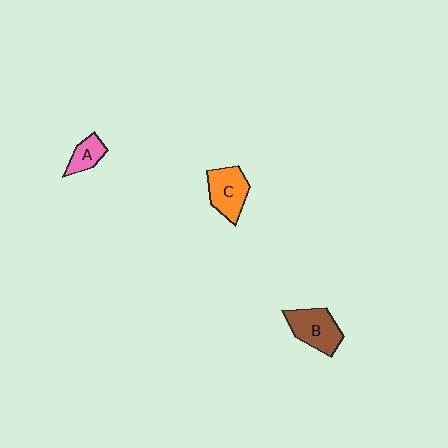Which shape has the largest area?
Shape B (brown).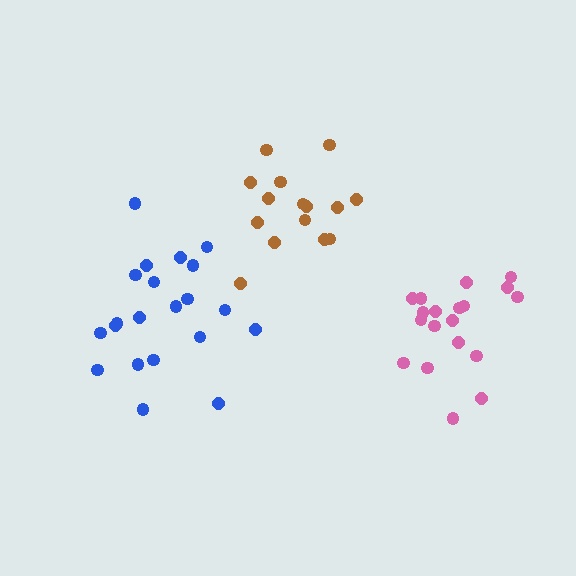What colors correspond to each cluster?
The clusters are colored: blue, pink, brown.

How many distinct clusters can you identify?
There are 3 distinct clusters.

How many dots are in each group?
Group 1: 21 dots, Group 2: 19 dots, Group 3: 15 dots (55 total).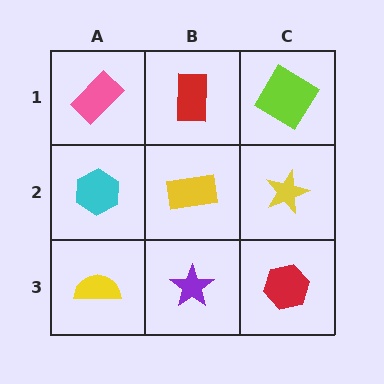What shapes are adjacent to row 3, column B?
A yellow rectangle (row 2, column B), a yellow semicircle (row 3, column A), a red hexagon (row 3, column C).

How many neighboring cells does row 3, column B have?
3.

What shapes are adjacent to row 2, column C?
A lime diamond (row 1, column C), a red hexagon (row 3, column C), a yellow rectangle (row 2, column B).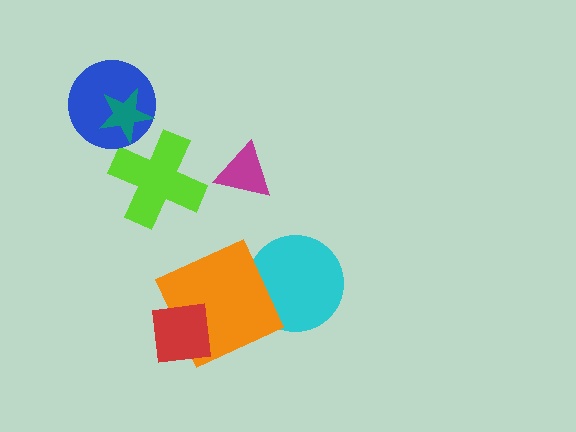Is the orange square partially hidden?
Yes, it is partially covered by another shape.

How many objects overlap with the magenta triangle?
0 objects overlap with the magenta triangle.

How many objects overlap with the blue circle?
1 object overlaps with the blue circle.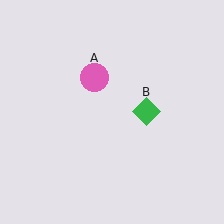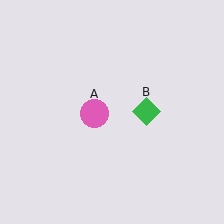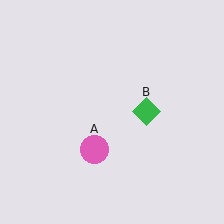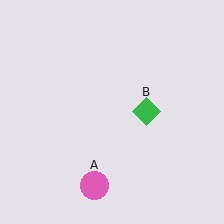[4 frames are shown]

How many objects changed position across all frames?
1 object changed position: pink circle (object A).